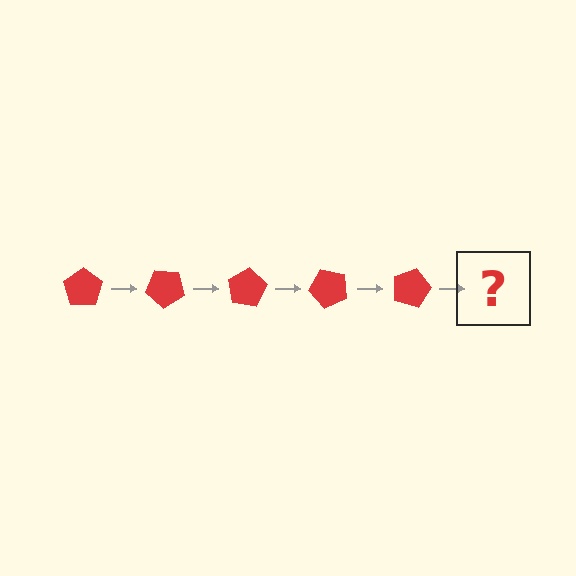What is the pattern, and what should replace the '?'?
The pattern is that the pentagon rotates 40 degrees each step. The '?' should be a red pentagon rotated 200 degrees.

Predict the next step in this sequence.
The next step is a red pentagon rotated 200 degrees.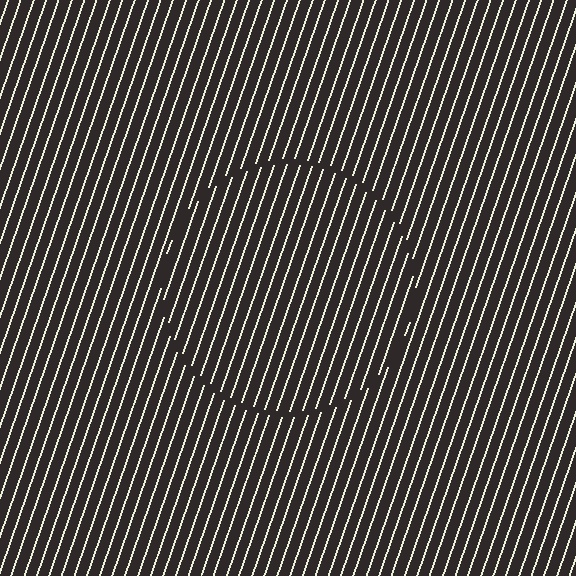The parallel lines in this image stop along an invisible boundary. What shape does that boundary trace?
An illusory circle. The interior of the shape contains the same grating, shifted by half a period — the contour is defined by the phase discontinuity where line-ends from the inner and outer gratings abut.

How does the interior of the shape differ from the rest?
The interior of the shape contains the same grating, shifted by half a period — the contour is defined by the phase discontinuity where line-ends from the inner and outer gratings abut.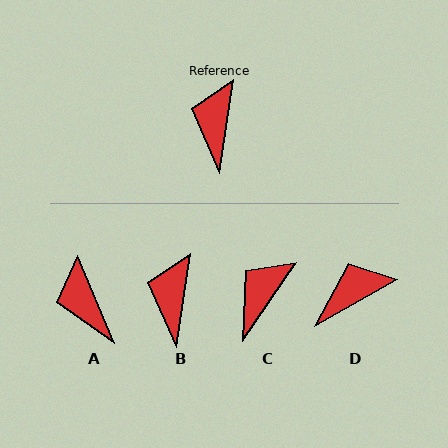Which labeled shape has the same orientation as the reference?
B.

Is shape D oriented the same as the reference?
No, it is off by about 52 degrees.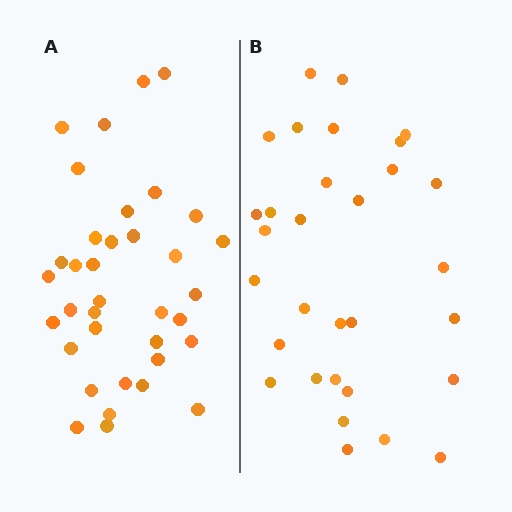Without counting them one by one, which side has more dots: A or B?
Region A (the left region) has more dots.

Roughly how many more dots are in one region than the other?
Region A has about 5 more dots than region B.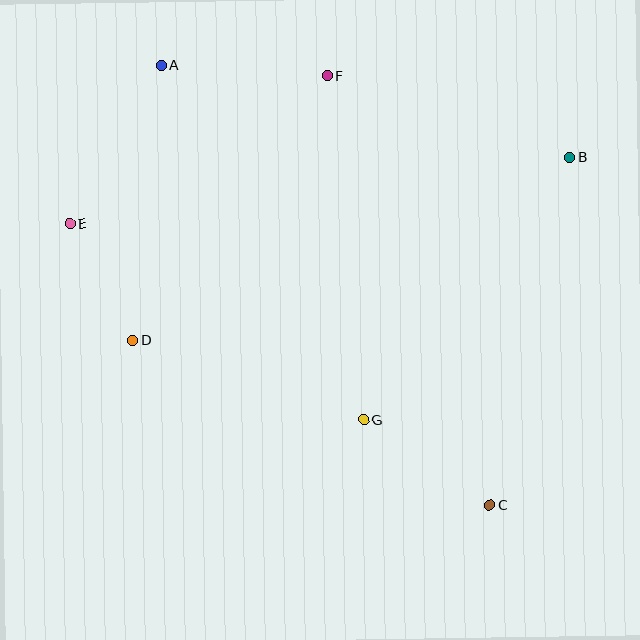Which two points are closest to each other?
Points D and E are closest to each other.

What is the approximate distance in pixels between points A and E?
The distance between A and E is approximately 183 pixels.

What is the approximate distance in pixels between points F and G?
The distance between F and G is approximately 347 pixels.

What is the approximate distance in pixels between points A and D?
The distance between A and D is approximately 276 pixels.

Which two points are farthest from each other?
Points A and C are farthest from each other.